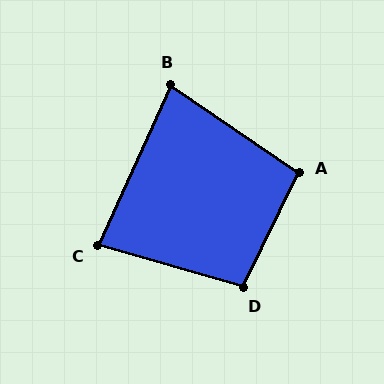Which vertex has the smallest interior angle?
B, at approximately 80 degrees.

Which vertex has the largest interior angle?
D, at approximately 100 degrees.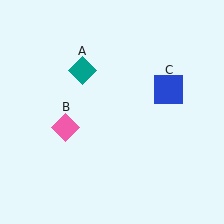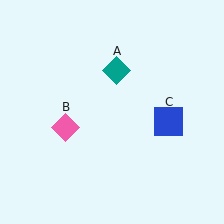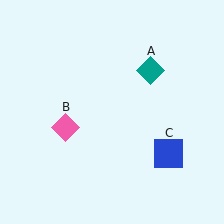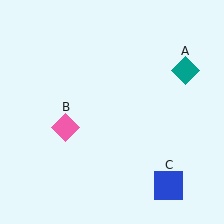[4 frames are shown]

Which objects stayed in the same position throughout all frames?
Pink diamond (object B) remained stationary.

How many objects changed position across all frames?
2 objects changed position: teal diamond (object A), blue square (object C).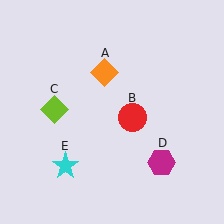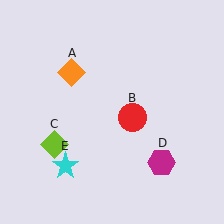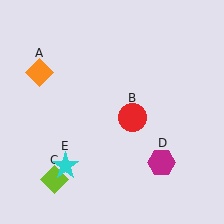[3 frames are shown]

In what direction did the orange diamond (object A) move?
The orange diamond (object A) moved left.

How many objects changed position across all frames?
2 objects changed position: orange diamond (object A), lime diamond (object C).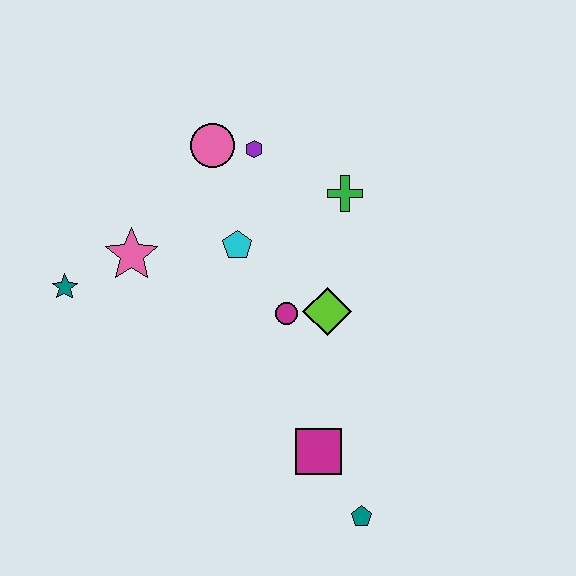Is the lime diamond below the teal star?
Yes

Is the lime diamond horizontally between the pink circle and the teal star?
No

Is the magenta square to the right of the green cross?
No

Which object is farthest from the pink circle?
The teal pentagon is farthest from the pink circle.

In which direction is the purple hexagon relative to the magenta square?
The purple hexagon is above the magenta square.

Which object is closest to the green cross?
The purple hexagon is closest to the green cross.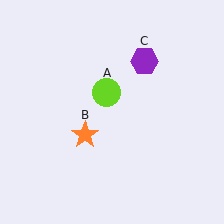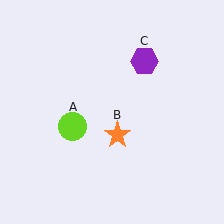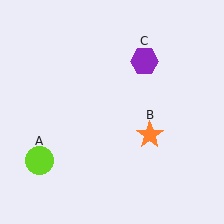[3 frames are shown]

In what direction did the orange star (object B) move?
The orange star (object B) moved right.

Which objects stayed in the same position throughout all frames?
Purple hexagon (object C) remained stationary.